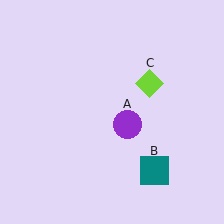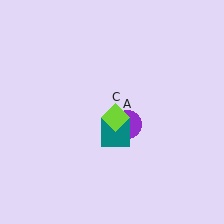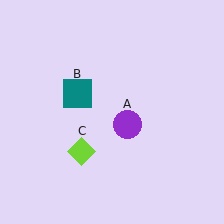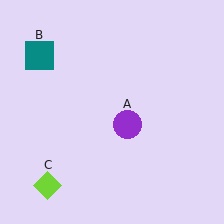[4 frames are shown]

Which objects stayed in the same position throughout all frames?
Purple circle (object A) remained stationary.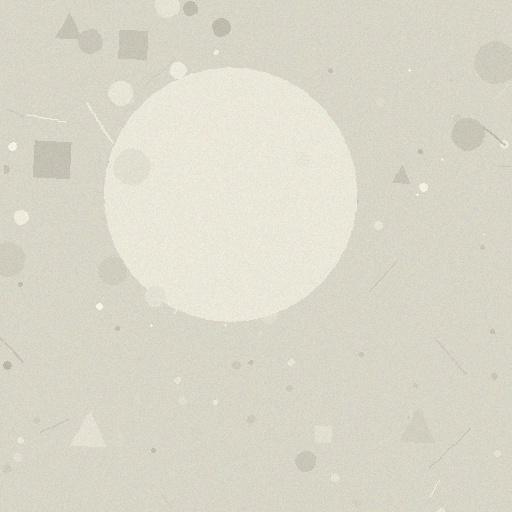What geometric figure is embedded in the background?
A circle is embedded in the background.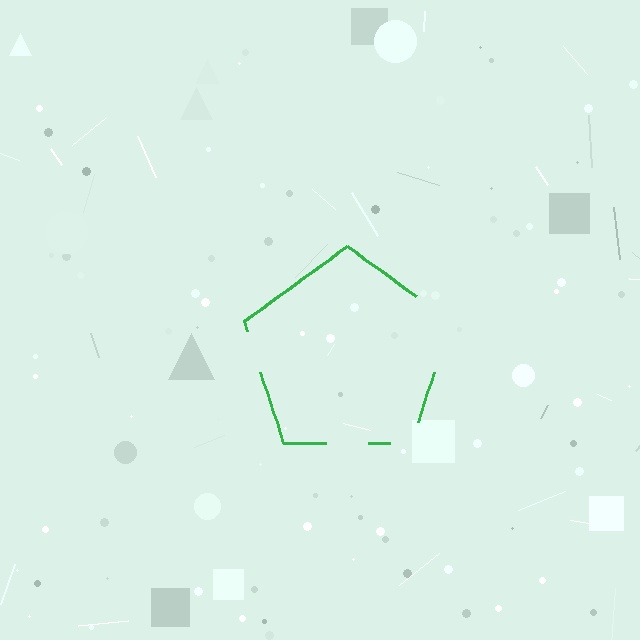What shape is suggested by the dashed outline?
The dashed outline suggests a pentagon.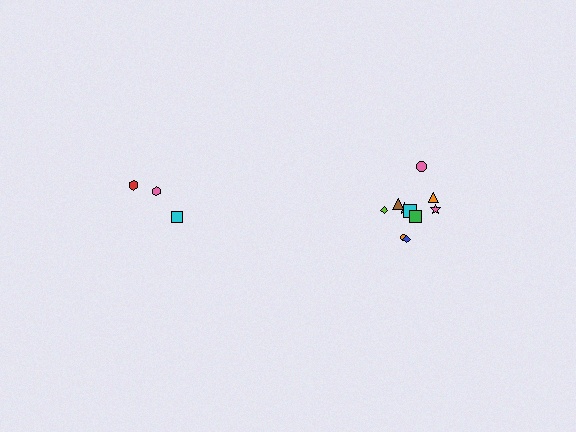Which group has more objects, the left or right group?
The right group.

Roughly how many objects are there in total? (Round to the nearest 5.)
Roughly 15 objects in total.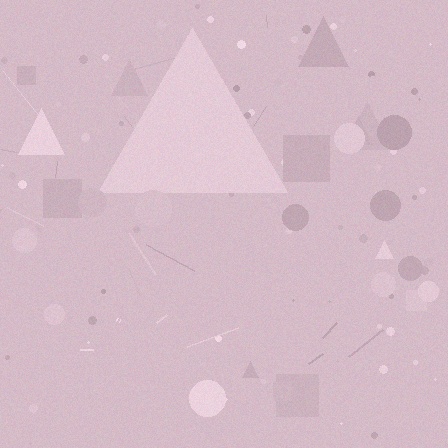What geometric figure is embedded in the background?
A triangle is embedded in the background.